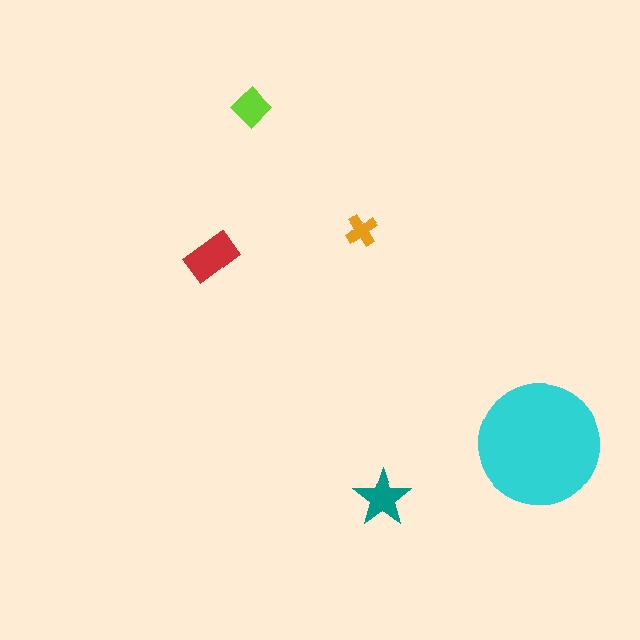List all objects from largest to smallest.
The cyan circle, the red rectangle, the teal star, the lime diamond, the orange cross.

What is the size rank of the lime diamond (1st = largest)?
4th.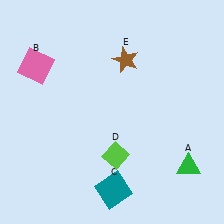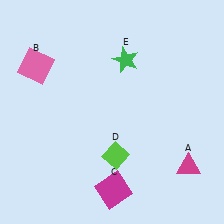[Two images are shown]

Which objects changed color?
A changed from green to magenta. C changed from teal to magenta. E changed from brown to green.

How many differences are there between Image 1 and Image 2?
There are 3 differences between the two images.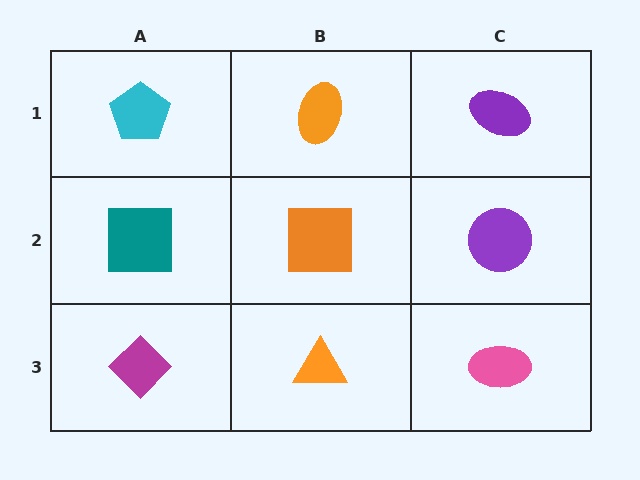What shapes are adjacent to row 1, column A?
A teal square (row 2, column A), an orange ellipse (row 1, column B).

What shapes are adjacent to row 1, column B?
An orange square (row 2, column B), a cyan pentagon (row 1, column A), a purple ellipse (row 1, column C).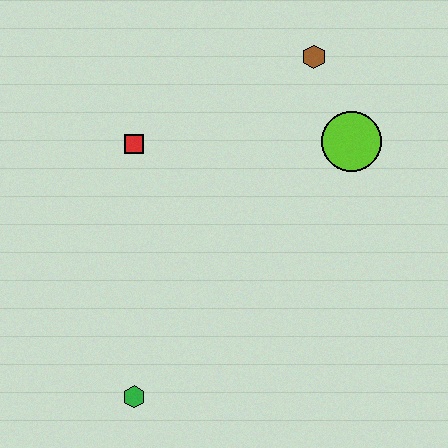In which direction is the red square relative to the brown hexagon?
The red square is to the left of the brown hexagon.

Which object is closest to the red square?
The brown hexagon is closest to the red square.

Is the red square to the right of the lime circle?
No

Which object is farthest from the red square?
The green hexagon is farthest from the red square.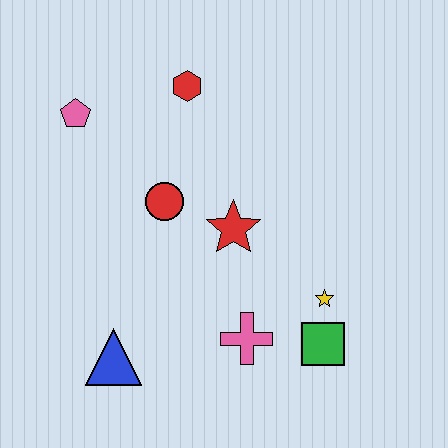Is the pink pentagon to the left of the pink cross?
Yes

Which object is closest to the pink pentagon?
The red hexagon is closest to the pink pentagon.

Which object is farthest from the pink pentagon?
The green square is farthest from the pink pentagon.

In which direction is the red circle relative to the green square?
The red circle is to the left of the green square.